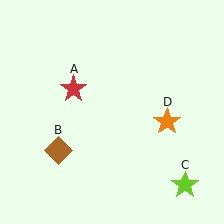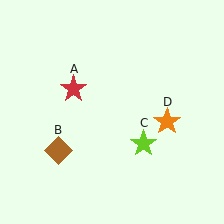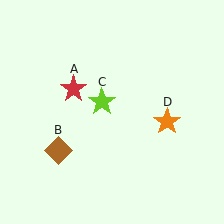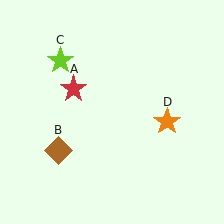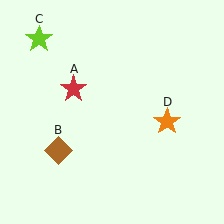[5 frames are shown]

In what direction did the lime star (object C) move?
The lime star (object C) moved up and to the left.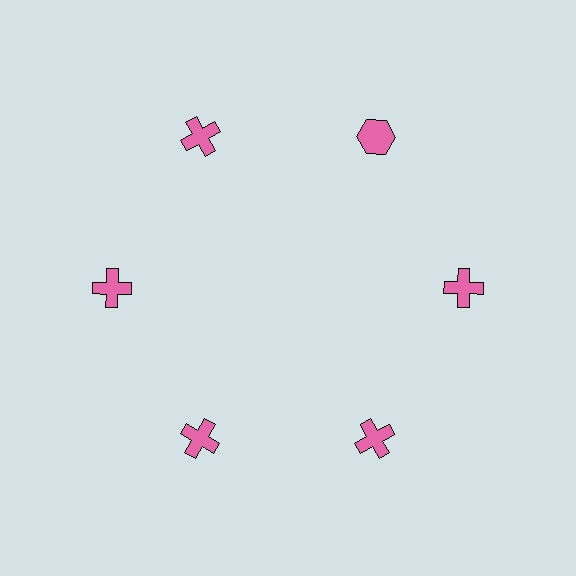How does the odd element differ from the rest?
It has a different shape: hexagon instead of cross.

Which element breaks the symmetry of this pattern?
The pink hexagon at roughly the 1 o'clock position breaks the symmetry. All other shapes are pink crosses.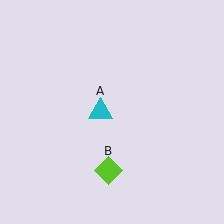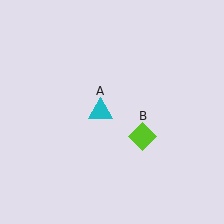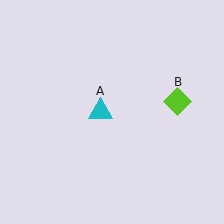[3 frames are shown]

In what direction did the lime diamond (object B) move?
The lime diamond (object B) moved up and to the right.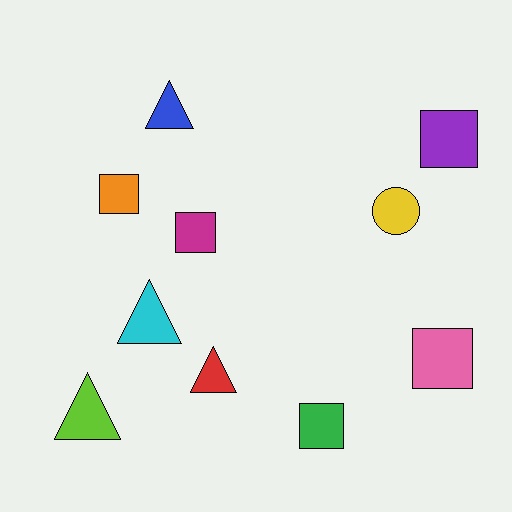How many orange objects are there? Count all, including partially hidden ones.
There is 1 orange object.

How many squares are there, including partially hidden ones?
There are 5 squares.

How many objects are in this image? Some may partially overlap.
There are 10 objects.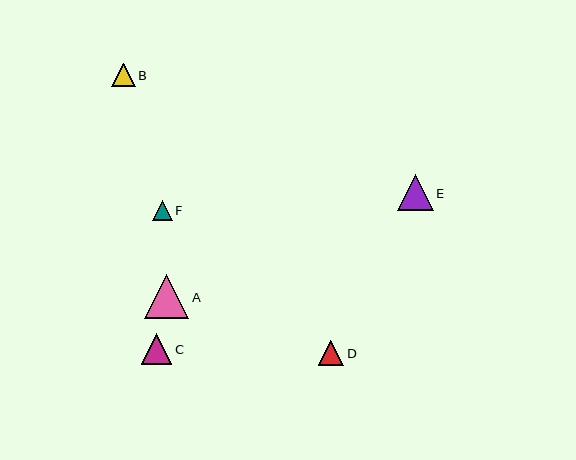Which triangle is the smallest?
Triangle F is the smallest with a size of approximately 19 pixels.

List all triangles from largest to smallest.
From largest to smallest: A, E, C, D, B, F.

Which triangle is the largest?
Triangle A is the largest with a size of approximately 44 pixels.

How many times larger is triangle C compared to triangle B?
Triangle C is approximately 1.3 times the size of triangle B.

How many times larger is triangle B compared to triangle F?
Triangle B is approximately 1.2 times the size of triangle F.